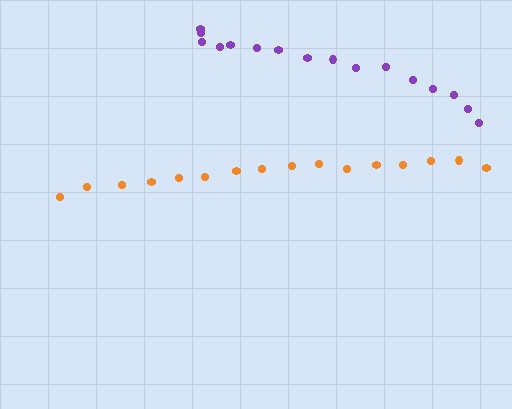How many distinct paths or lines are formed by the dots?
There are 2 distinct paths.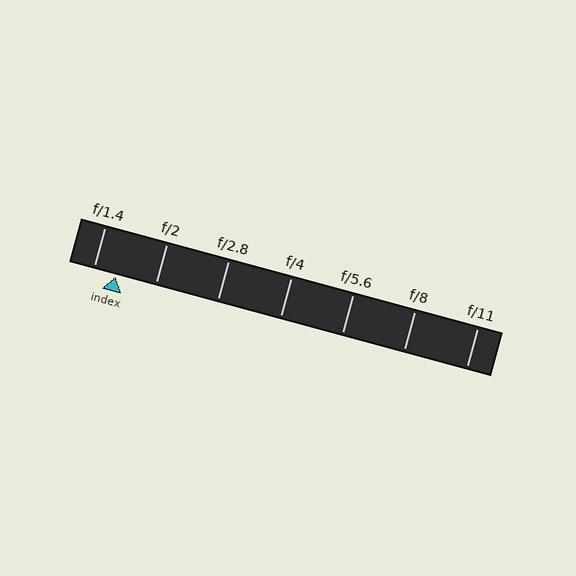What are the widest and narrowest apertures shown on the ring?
The widest aperture shown is f/1.4 and the narrowest is f/11.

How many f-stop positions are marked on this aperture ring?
There are 7 f-stop positions marked.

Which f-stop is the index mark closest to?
The index mark is closest to f/1.4.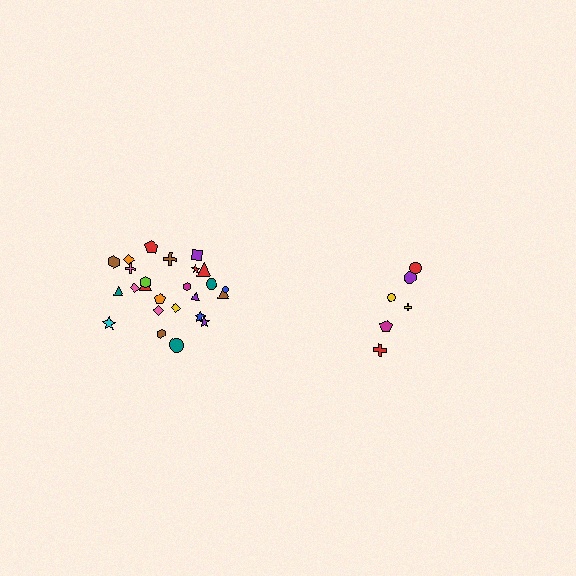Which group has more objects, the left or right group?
The left group.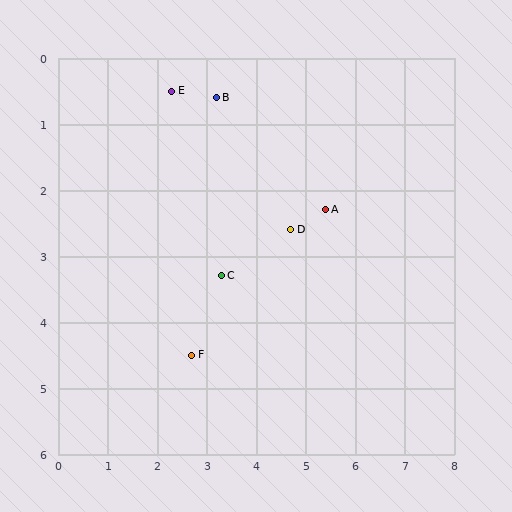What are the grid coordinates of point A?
Point A is at approximately (5.4, 2.3).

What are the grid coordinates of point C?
Point C is at approximately (3.3, 3.3).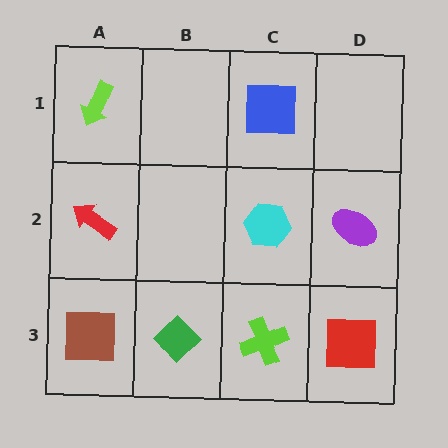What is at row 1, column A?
A lime arrow.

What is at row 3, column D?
A red square.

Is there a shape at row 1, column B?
No, that cell is empty.